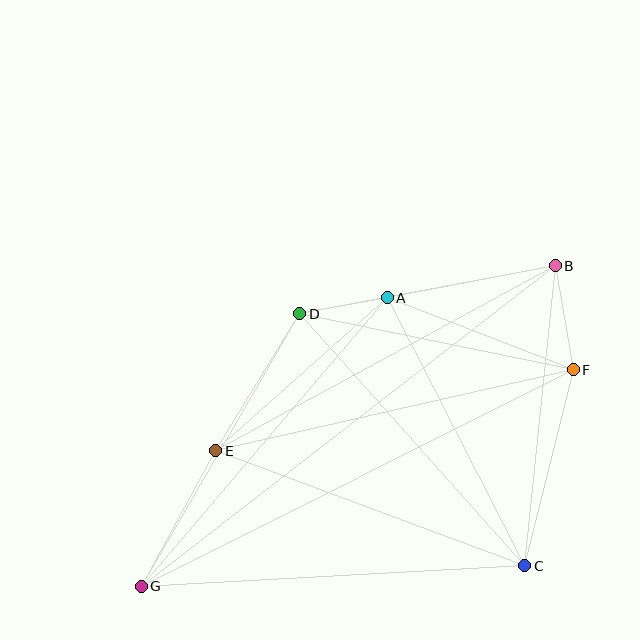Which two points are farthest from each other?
Points B and G are farthest from each other.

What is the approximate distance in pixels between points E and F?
The distance between E and F is approximately 366 pixels.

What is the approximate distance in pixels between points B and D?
The distance between B and D is approximately 260 pixels.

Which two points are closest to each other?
Points A and D are closest to each other.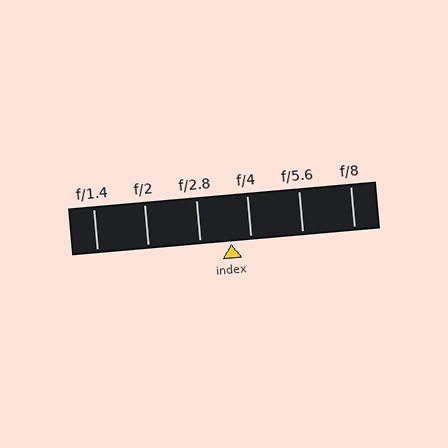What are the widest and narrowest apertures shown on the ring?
The widest aperture shown is f/1.4 and the narrowest is f/8.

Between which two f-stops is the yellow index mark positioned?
The index mark is between f/2.8 and f/4.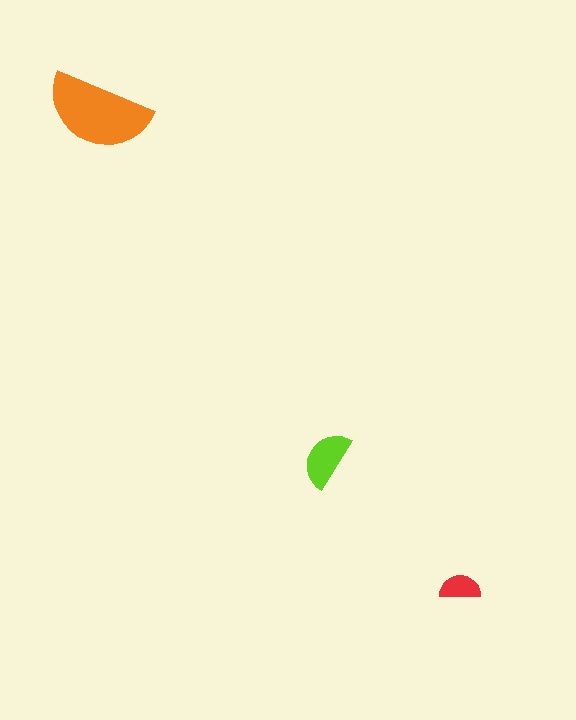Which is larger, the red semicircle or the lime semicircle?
The lime one.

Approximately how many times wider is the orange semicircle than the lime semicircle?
About 2 times wider.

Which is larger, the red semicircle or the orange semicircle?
The orange one.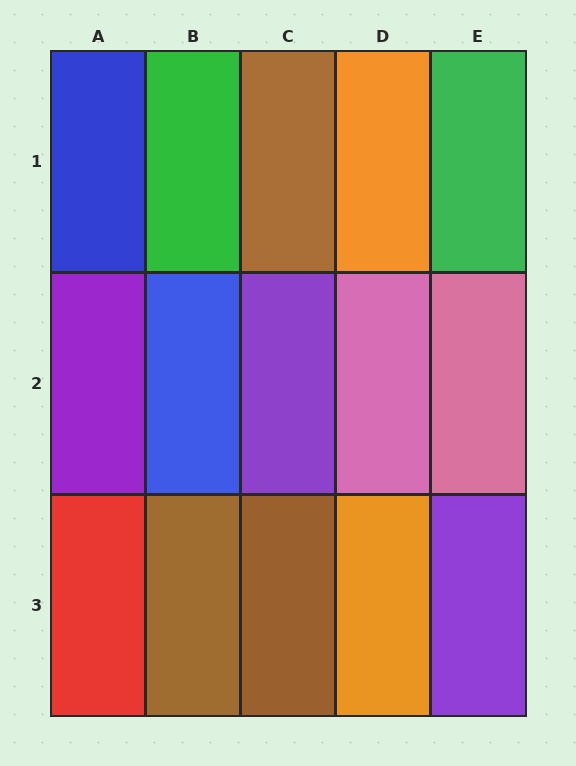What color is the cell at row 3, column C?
Brown.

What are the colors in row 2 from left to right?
Purple, blue, purple, pink, pink.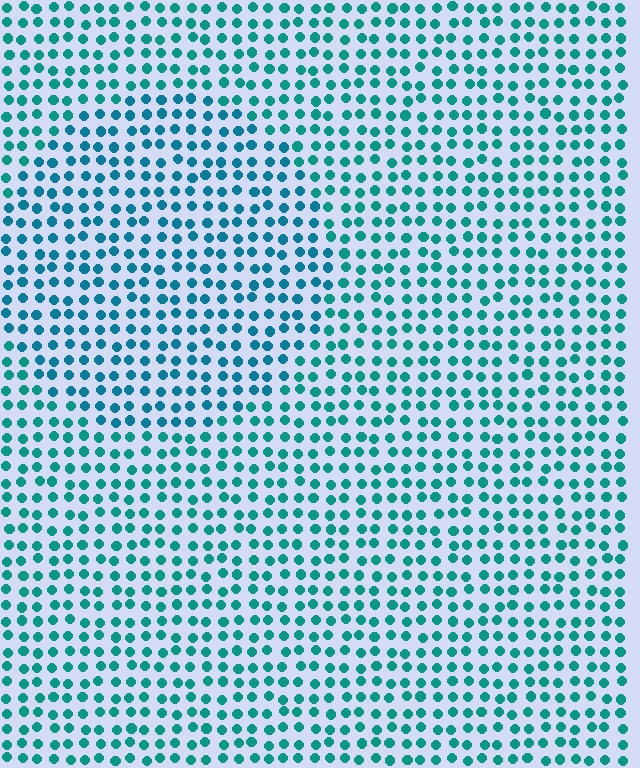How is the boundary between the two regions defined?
The boundary is defined purely by a slight shift in hue (about 20 degrees). Spacing, size, and orientation are identical on both sides.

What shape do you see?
I see a circle.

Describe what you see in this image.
The image is filled with small teal elements in a uniform arrangement. A circle-shaped region is visible where the elements are tinted to a slightly different hue, forming a subtle color boundary.